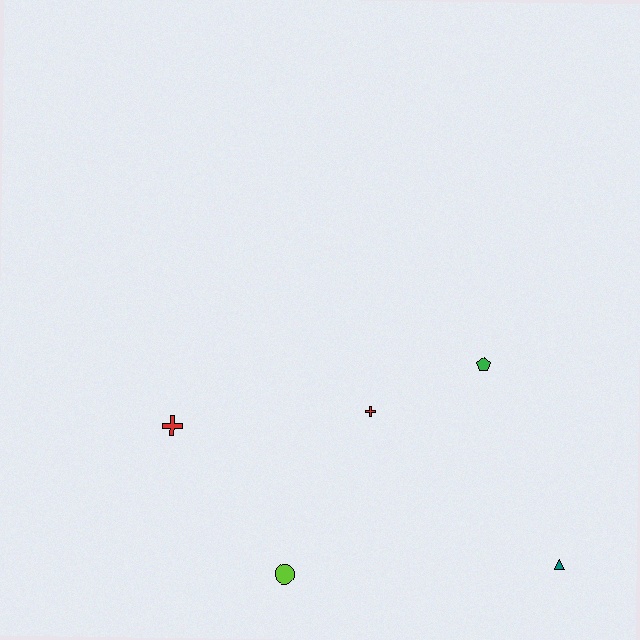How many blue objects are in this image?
There are no blue objects.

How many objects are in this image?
There are 5 objects.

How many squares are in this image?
There are no squares.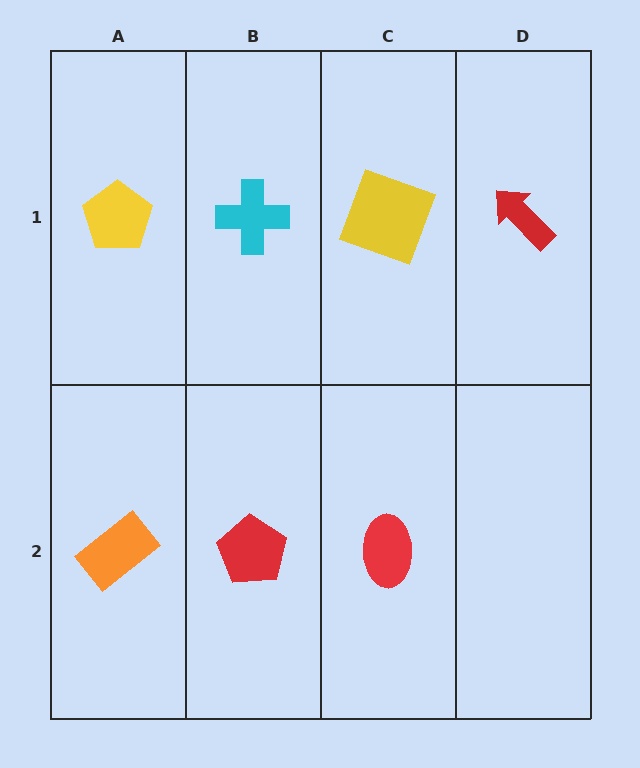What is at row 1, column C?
A yellow square.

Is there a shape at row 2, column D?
No, that cell is empty.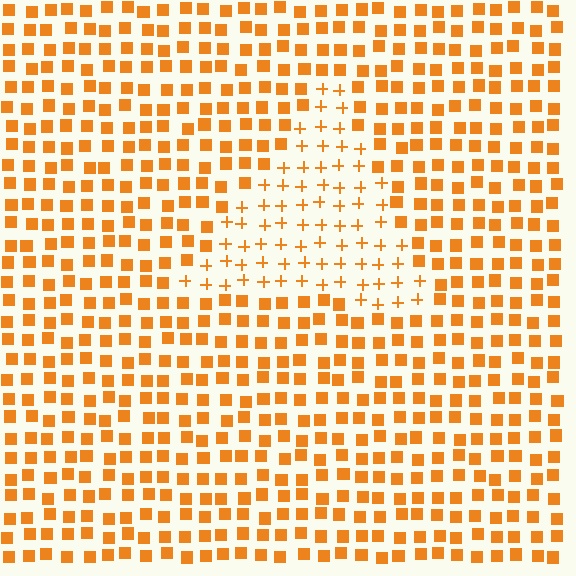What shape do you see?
I see a triangle.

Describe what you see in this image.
The image is filled with small orange elements arranged in a uniform grid. A triangle-shaped region contains plus signs, while the surrounding area contains squares. The boundary is defined purely by the change in element shape.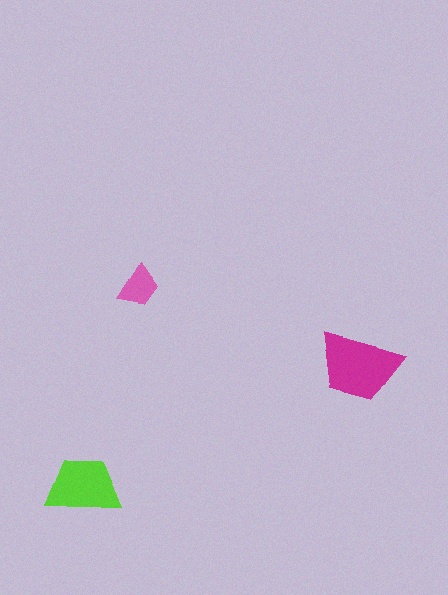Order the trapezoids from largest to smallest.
the magenta one, the lime one, the pink one.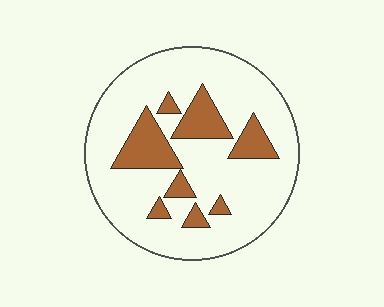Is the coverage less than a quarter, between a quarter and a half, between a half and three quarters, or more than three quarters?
Less than a quarter.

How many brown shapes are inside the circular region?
8.